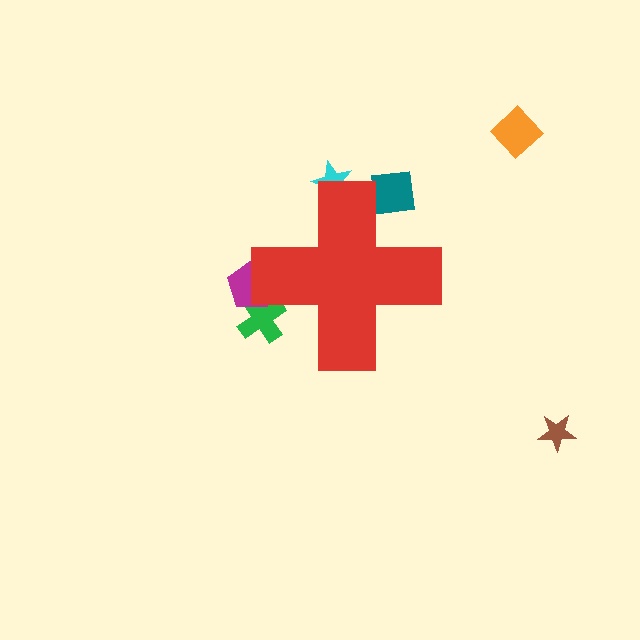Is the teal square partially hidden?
Yes, the teal square is partially hidden behind the red cross.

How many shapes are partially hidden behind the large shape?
4 shapes are partially hidden.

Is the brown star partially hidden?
No, the brown star is fully visible.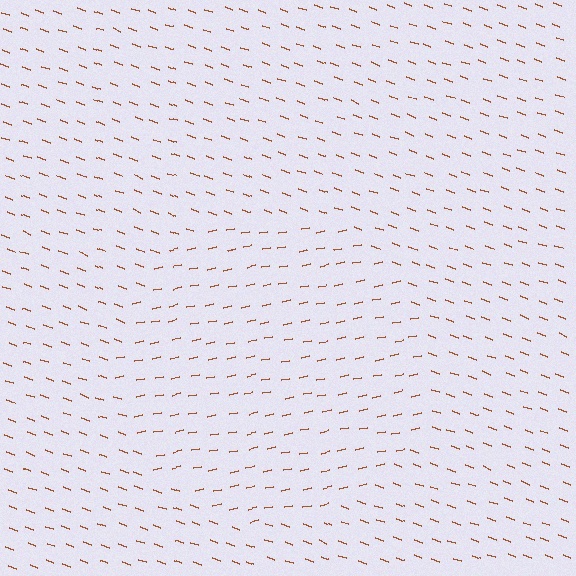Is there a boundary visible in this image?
Yes, there is a texture boundary formed by a change in line orientation.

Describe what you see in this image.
The image is filled with small brown line segments. A circle region in the image has lines oriented differently from the surrounding lines, creating a visible texture boundary.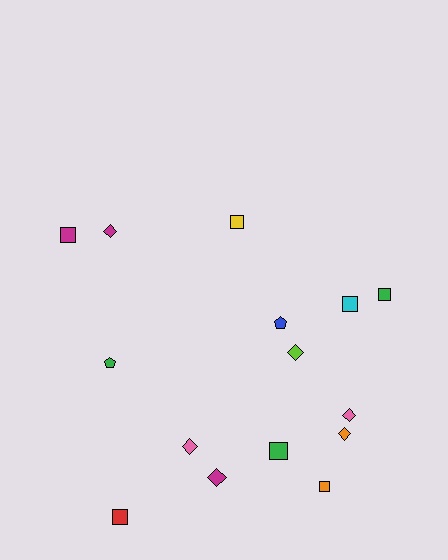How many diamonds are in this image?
There are 6 diamonds.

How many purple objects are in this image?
There are no purple objects.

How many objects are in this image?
There are 15 objects.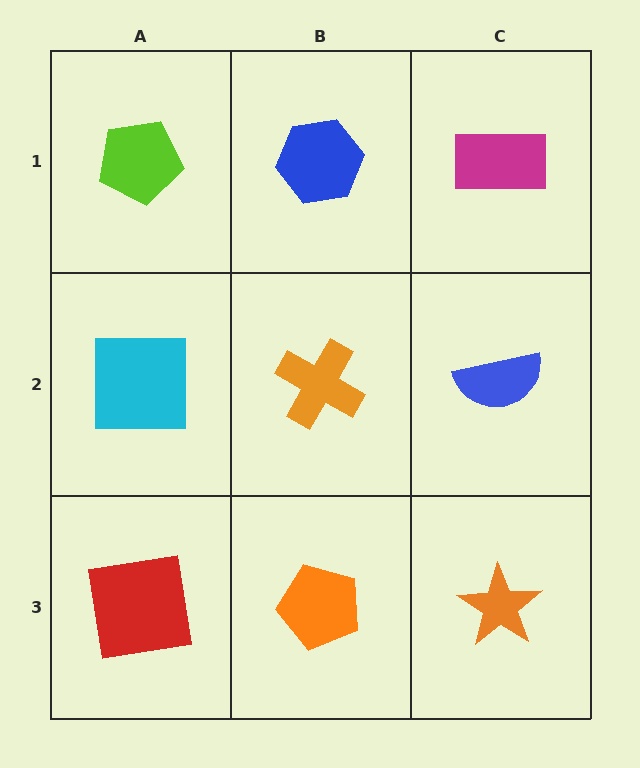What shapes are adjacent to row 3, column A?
A cyan square (row 2, column A), an orange pentagon (row 3, column B).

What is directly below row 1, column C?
A blue semicircle.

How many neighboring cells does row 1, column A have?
2.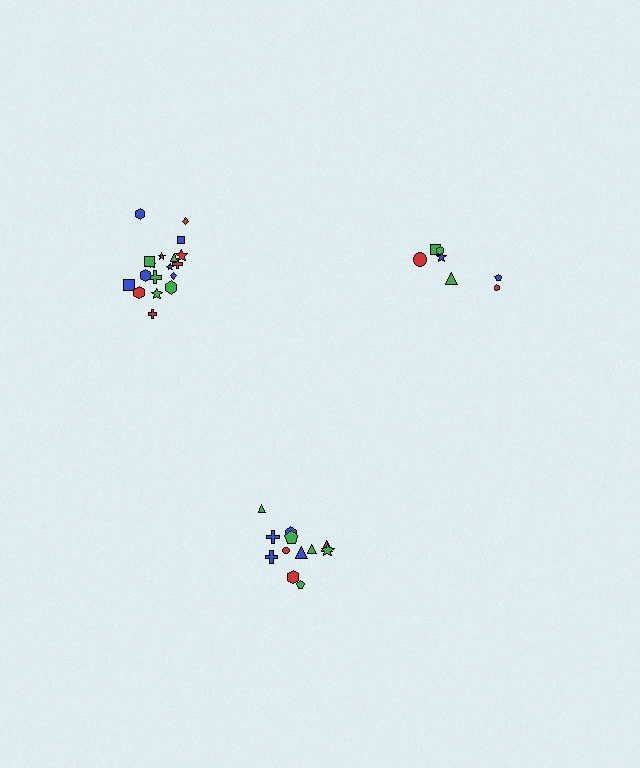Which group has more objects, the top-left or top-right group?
The top-left group.